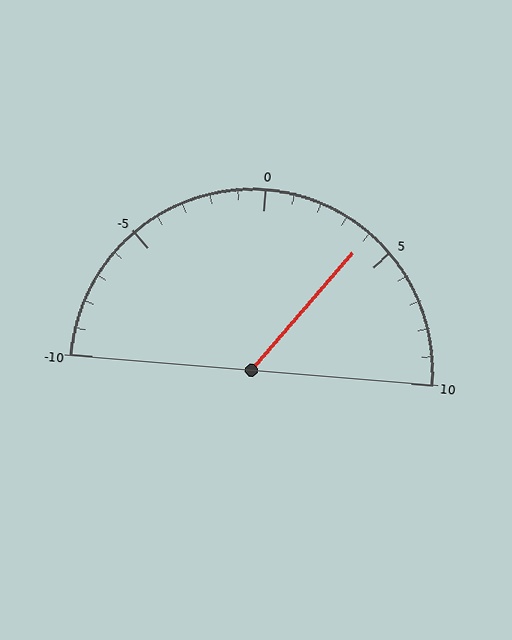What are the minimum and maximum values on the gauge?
The gauge ranges from -10 to 10.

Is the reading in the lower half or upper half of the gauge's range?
The reading is in the upper half of the range (-10 to 10).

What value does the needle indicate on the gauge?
The needle indicates approximately 4.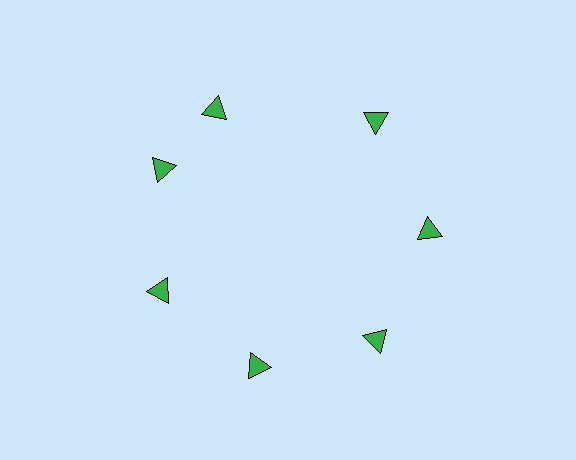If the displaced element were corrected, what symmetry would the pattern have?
It would have 7-fold rotational symmetry — the pattern would map onto itself every 51 degrees.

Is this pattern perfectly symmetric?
No. The 7 green triangles are arranged in a ring, but one element near the 12 o'clock position is rotated out of alignment along the ring, breaking the 7-fold rotational symmetry.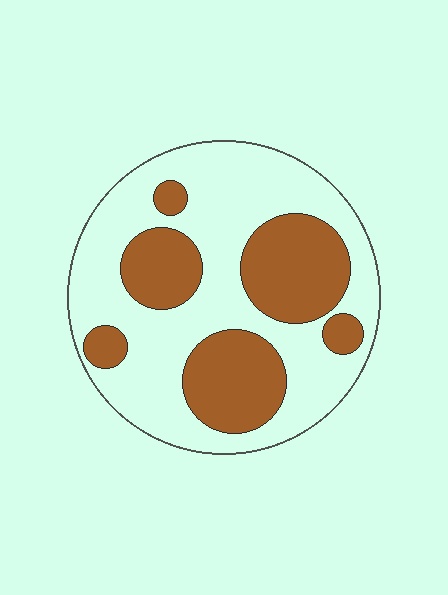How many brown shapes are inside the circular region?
6.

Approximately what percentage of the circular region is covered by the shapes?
Approximately 35%.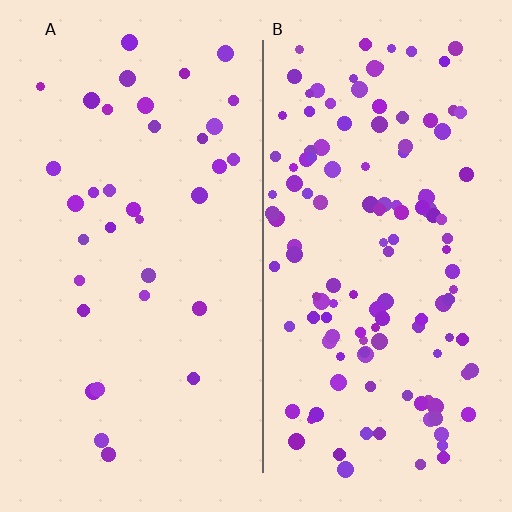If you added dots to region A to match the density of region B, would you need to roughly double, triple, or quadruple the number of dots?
Approximately quadruple.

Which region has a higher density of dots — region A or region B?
B (the right).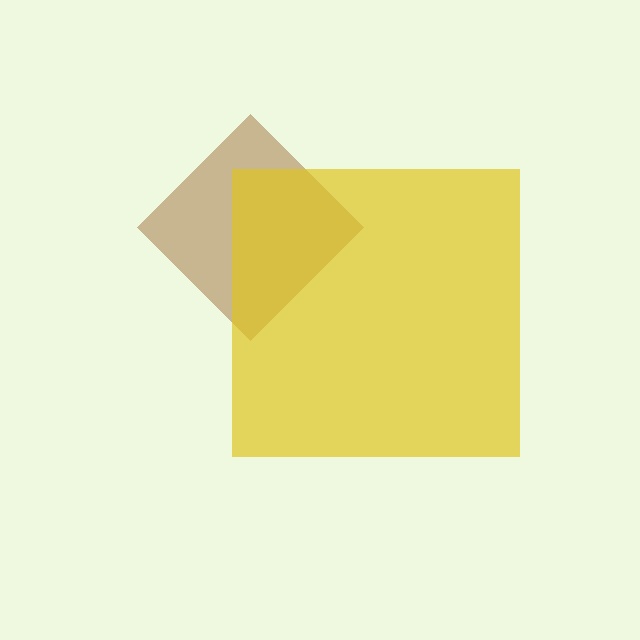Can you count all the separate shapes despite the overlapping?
Yes, there are 2 separate shapes.